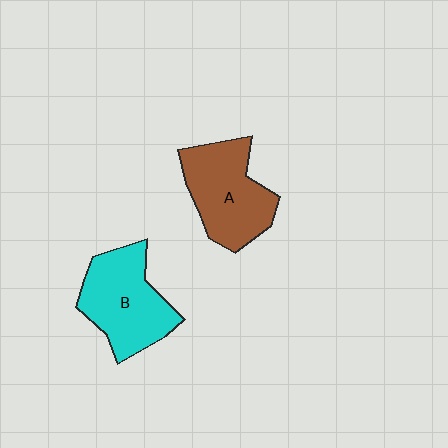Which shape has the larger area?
Shape B (cyan).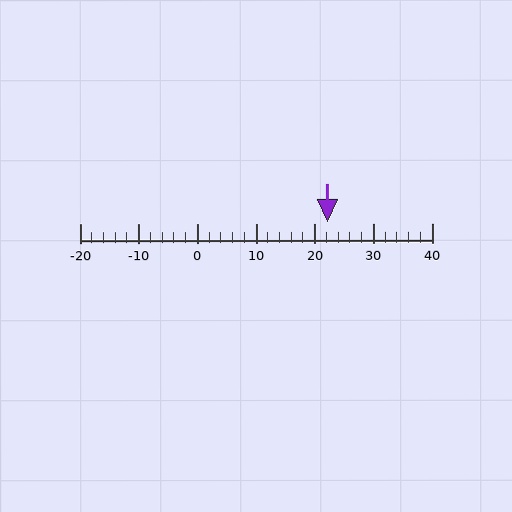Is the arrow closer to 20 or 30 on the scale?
The arrow is closer to 20.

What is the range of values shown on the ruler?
The ruler shows values from -20 to 40.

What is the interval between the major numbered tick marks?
The major tick marks are spaced 10 units apart.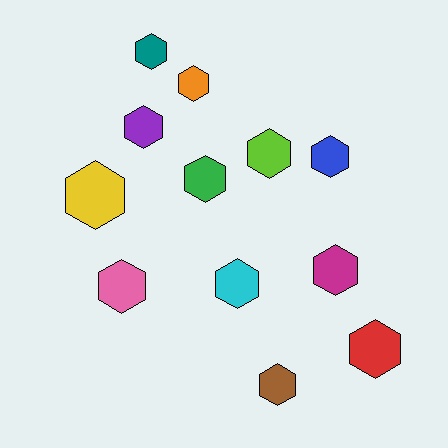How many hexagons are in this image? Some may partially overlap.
There are 12 hexagons.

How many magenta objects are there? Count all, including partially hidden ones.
There is 1 magenta object.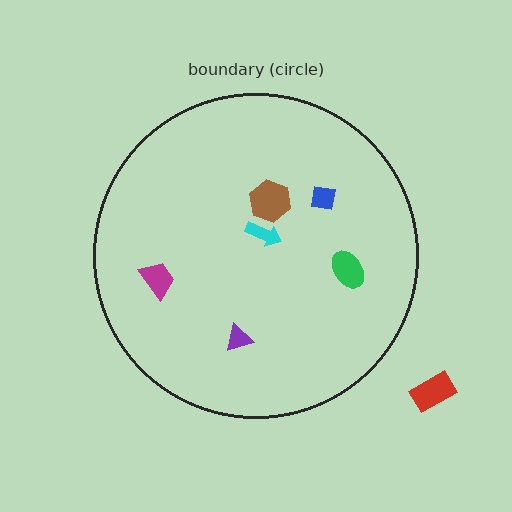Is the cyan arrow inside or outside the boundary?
Inside.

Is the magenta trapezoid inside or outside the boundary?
Inside.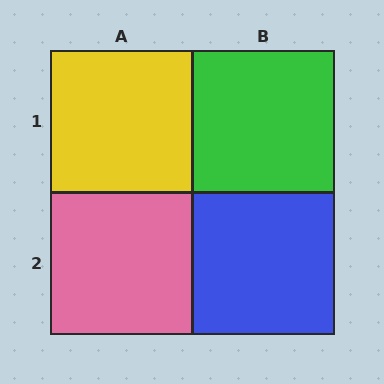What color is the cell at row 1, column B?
Green.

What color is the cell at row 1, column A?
Yellow.